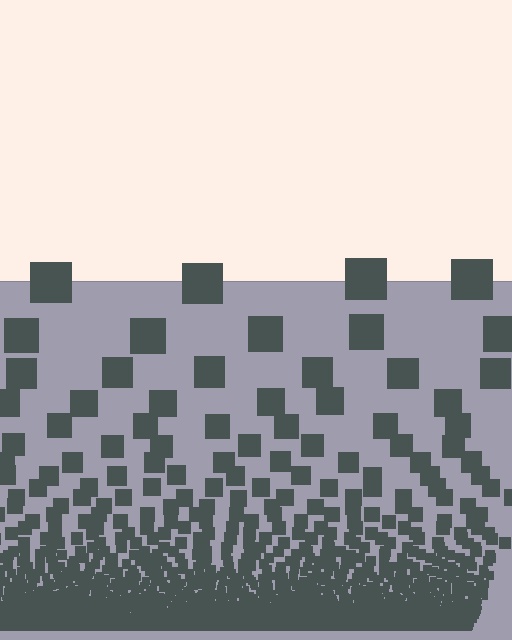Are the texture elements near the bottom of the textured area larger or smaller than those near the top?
Smaller. The gradient is inverted — elements near the bottom are smaller and denser.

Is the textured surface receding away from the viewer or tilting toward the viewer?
The surface appears to tilt toward the viewer. Texture elements get larger and sparser toward the top.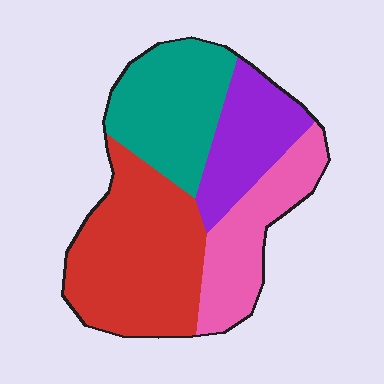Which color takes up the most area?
Red, at roughly 35%.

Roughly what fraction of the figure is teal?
Teal takes up less than a quarter of the figure.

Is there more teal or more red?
Red.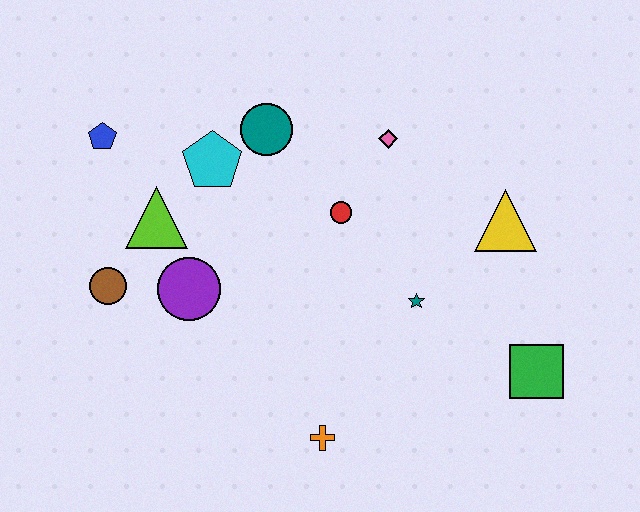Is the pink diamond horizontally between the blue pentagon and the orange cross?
No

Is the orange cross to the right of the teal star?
No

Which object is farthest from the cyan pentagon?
The green square is farthest from the cyan pentagon.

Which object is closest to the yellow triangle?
The teal star is closest to the yellow triangle.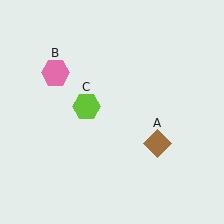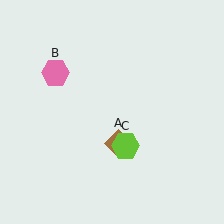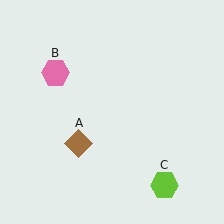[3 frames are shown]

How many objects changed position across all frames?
2 objects changed position: brown diamond (object A), lime hexagon (object C).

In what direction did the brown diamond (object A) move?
The brown diamond (object A) moved left.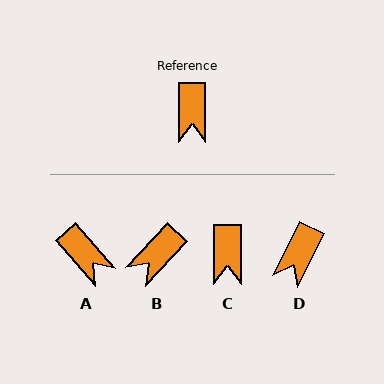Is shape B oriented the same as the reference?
No, it is off by about 43 degrees.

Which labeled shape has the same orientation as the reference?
C.